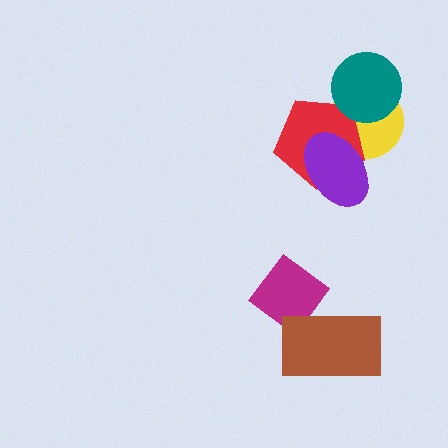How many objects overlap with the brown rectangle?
1 object overlaps with the brown rectangle.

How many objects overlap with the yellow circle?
3 objects overlap with the yellow circle.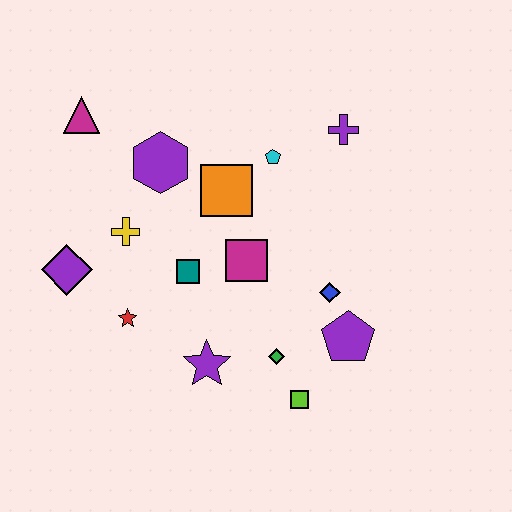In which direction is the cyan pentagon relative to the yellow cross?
The cyan pentagon is to the right of the yellow cross.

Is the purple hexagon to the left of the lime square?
Yes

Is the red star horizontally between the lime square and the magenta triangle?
Yes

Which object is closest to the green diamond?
The lime square is closest to the green diamond.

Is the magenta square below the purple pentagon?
No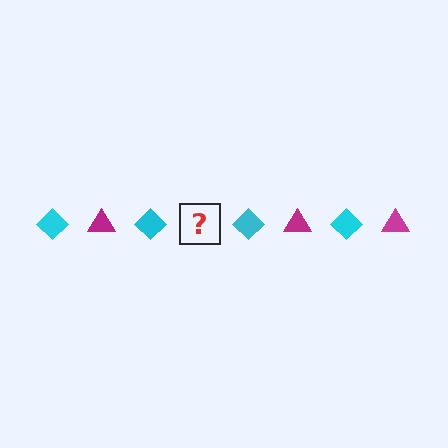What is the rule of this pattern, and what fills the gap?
The rule is that the pattern alternates between cyan diamond and magenta triangle. The gap should be filled with a magenta triangle.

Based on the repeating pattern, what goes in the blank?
The blank should be a magenta triangle.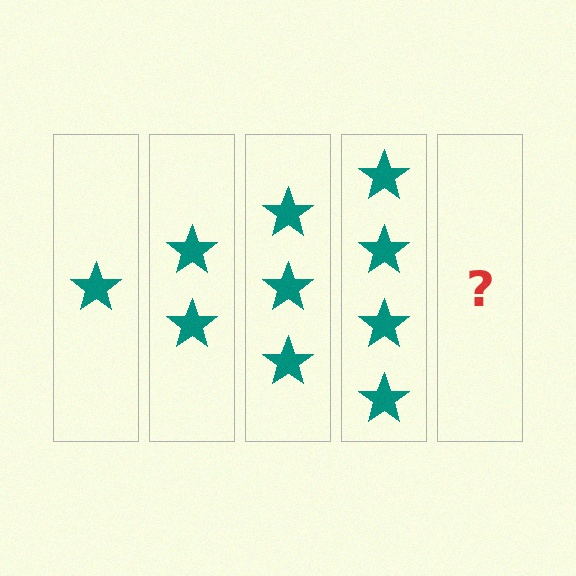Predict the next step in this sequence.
The next step is 5 stars.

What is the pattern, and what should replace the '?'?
The pattern is that each step adds one more star. The '?' should be 5 stars.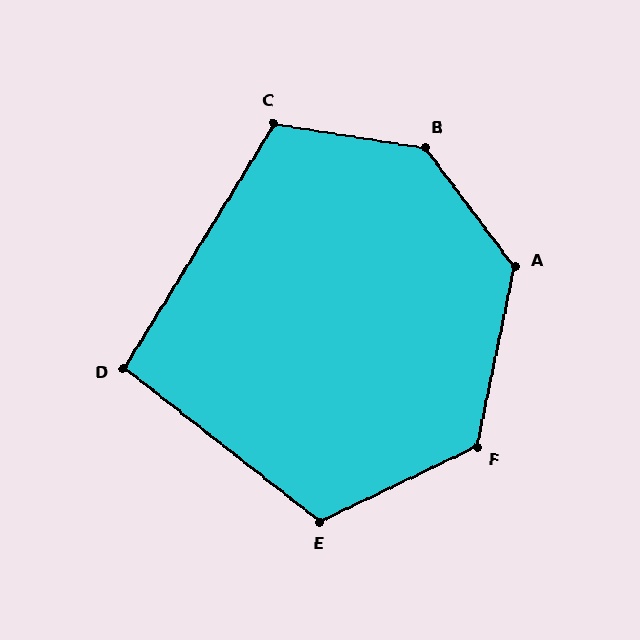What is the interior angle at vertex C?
Approximately 112 degrees (obtuse).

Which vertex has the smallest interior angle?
D, at approximately 97 degrees.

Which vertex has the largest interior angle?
B, at approximately 136 degrees.